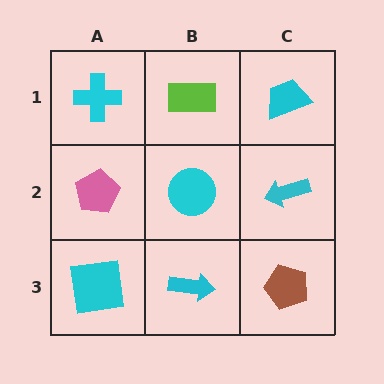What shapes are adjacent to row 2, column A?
A cyan cross (row 1, column A), a cyan square (row 3, column A), a cyan circle (row 2, column B).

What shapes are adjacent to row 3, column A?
A pink pentagon (row 2, column A), a cyan arrow (row 3, column B).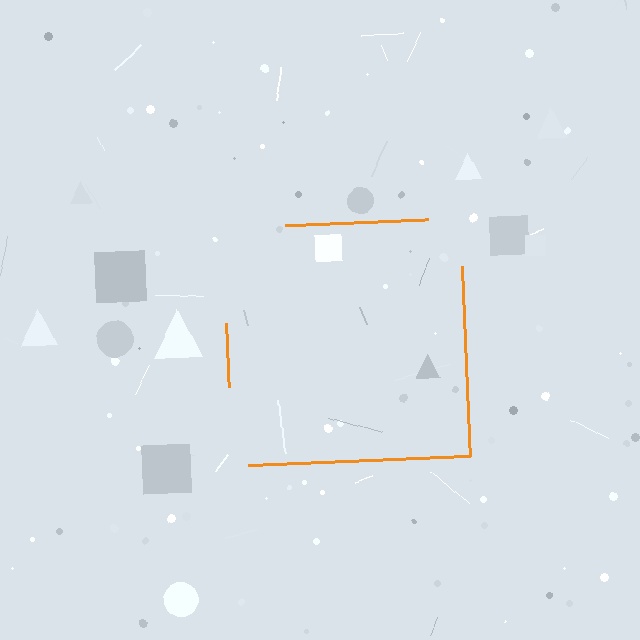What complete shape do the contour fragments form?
The contour fragments form a square.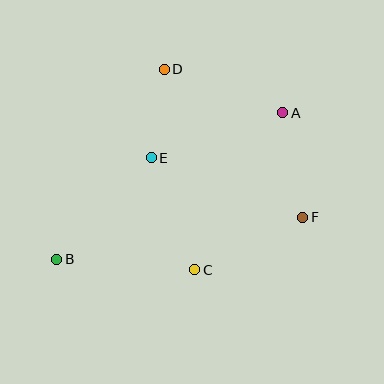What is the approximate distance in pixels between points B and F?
The distance between B and F is approximately 250 pixels.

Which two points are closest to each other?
Points D and E are closest to each other.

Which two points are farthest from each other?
Points A and B are farthest from each other.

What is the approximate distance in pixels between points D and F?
The distance between D and F is approximately 202 pixels.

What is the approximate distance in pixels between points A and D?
The distance between A and D is approximately 126 pixels.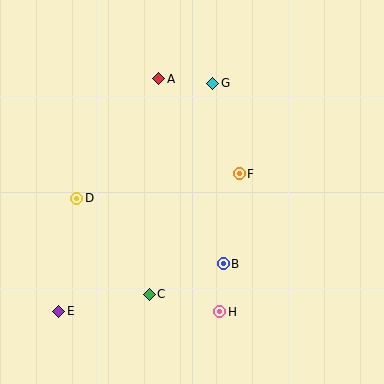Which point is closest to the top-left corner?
Point A is closest to the top-left corner.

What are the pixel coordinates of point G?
Point G is at (213, 83).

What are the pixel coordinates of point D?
Point D is at (77, 198).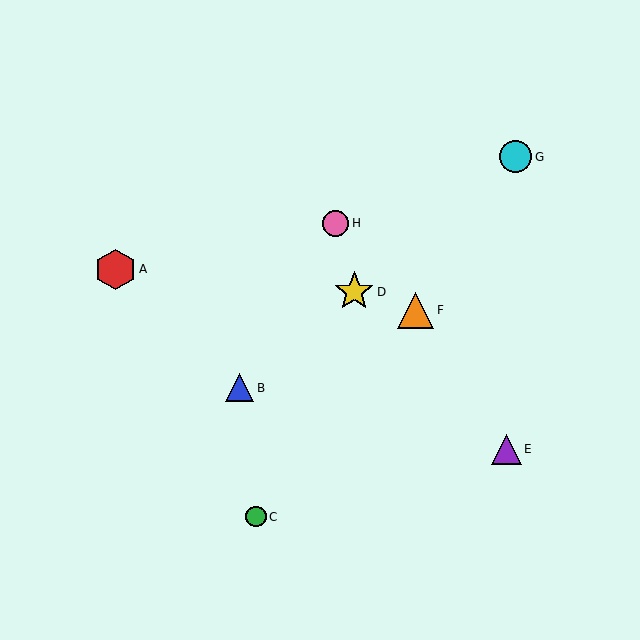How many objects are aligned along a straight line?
3 objects (B, D, G) are aligned along a straight line.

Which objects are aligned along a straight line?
Objects B, D, G are aligned along a straight line.